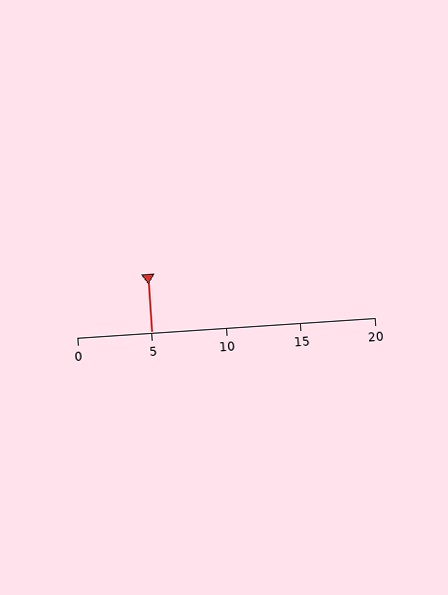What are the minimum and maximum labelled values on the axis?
The axis runs from 0 to 20.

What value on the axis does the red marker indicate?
The marker indicates approximately 5.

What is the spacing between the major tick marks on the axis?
The major ticks are spaced 5 apart.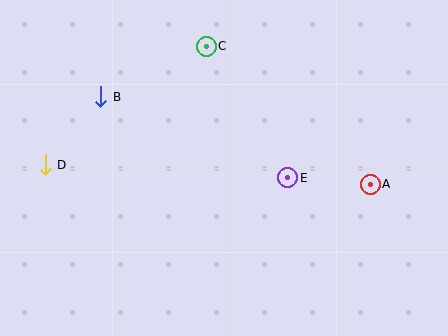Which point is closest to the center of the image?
Point E at (288, 178) is closest to the center.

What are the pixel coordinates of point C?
Point C is at (206, 46).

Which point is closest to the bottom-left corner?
Point D is closest to the bottom-left corner.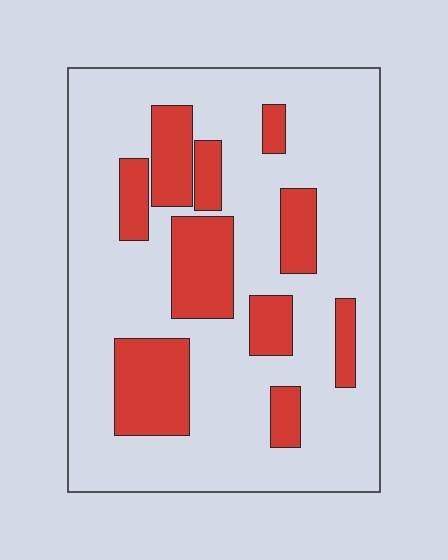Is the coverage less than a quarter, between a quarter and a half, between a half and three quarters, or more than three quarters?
Between a quarter and a half.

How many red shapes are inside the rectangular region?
10.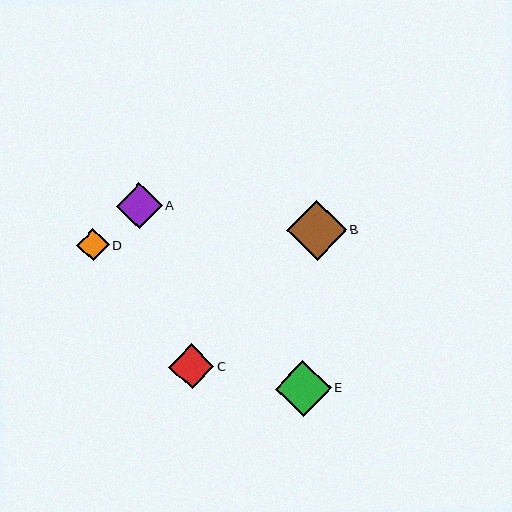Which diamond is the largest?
Diamond B is the largest with a size of approximately 59 pixels.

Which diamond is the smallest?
Diamond D is the smallest with a size of approximately 32 pixels.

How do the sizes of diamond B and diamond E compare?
Diamond B and diamond E are approximately the same size.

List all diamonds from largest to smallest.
From largest to smallest: B, E, C, A, D.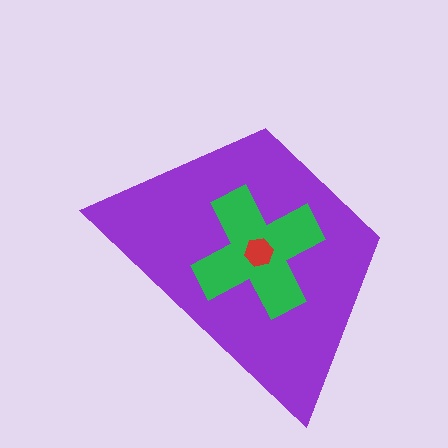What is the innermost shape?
The red hexagon.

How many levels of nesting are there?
3.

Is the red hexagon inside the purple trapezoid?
Yes.